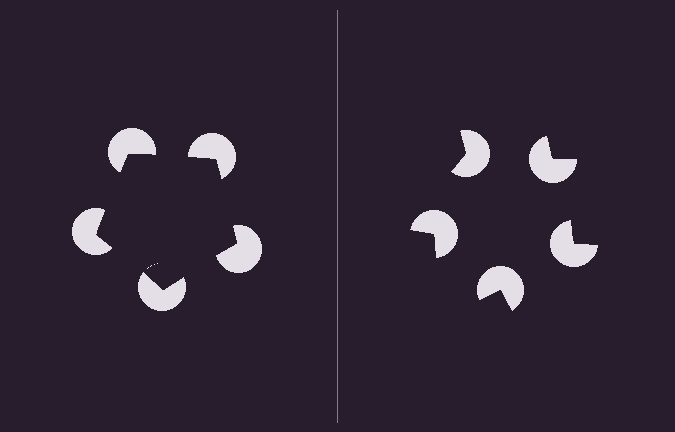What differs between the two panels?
The pac-man discs are positioned identically on both sides; only the wedge orientations differ. On the left they align to a pentagon; on the right they are misaligned.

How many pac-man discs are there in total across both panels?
10 — 5 on each side.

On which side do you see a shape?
An illusory pentagon appears on the left side. On the right side the wedge cuts are rotated, so no coherent shape forms.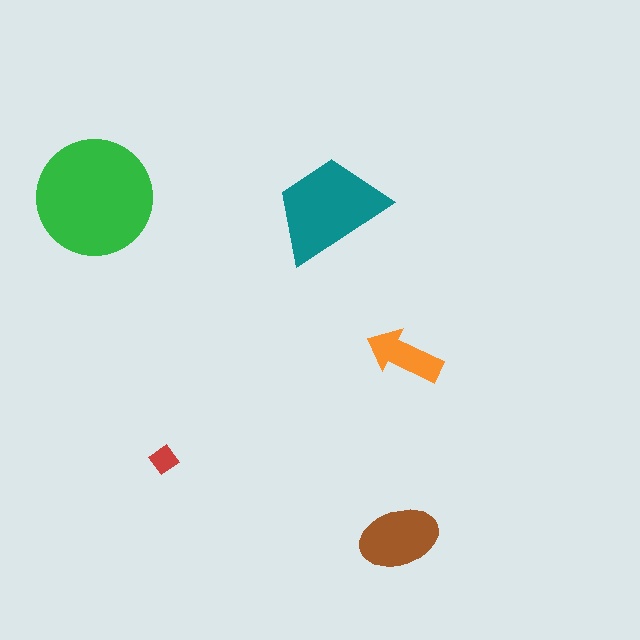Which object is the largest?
The green circle.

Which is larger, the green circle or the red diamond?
The green circle.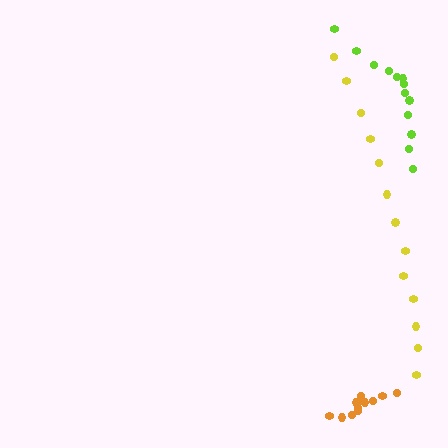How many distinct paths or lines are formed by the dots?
There are 3 distinct paths.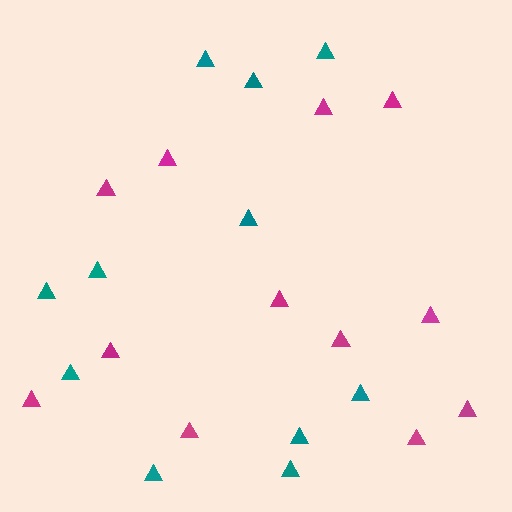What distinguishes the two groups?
There are 2 groups: one group of teal triangles (11) and one group of magenta triangles (12).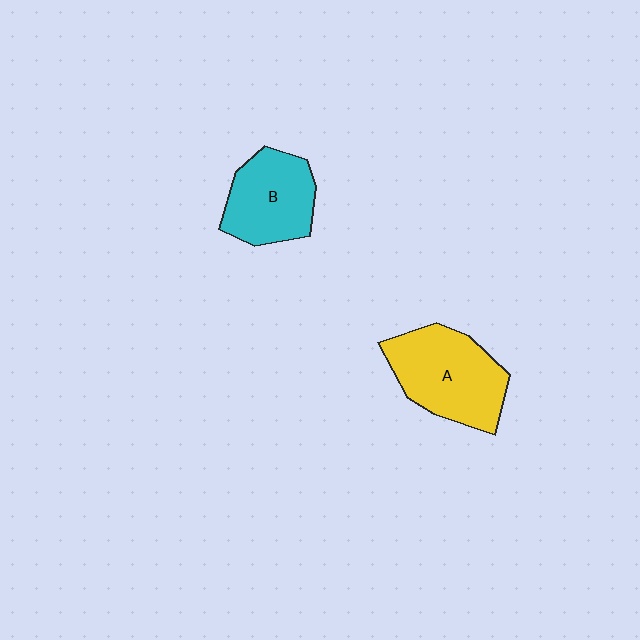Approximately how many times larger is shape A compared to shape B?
Approximately 1.3 times.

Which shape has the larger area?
Shape A (yellow).